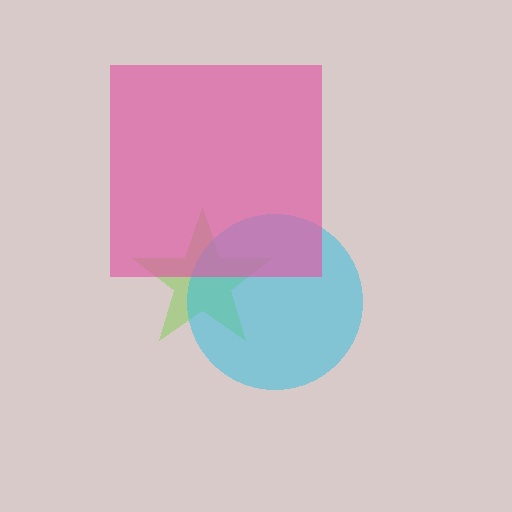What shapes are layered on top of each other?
The layered shapes are: a lime star, a cyan circle, a pink square.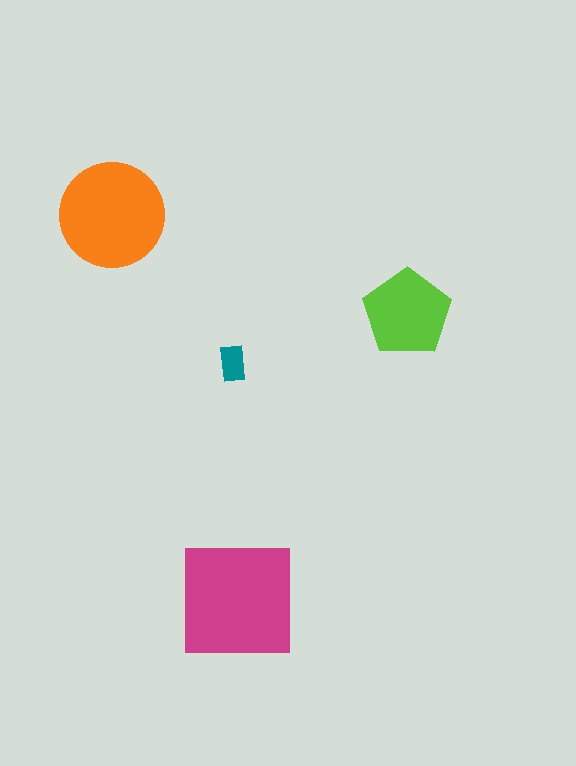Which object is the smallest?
The teal rectangle.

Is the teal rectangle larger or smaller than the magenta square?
Smaller.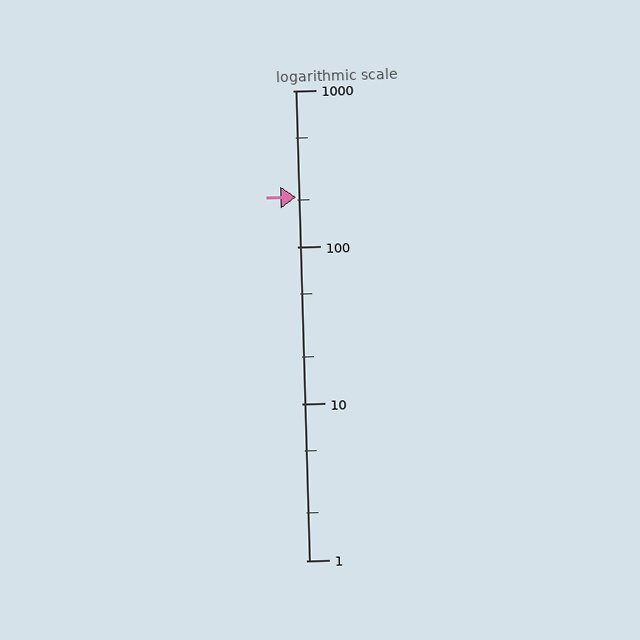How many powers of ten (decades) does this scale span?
The scale spans 3 decades, from 1 to 1000.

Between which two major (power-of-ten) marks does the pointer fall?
The pointer is between 100 and 1000.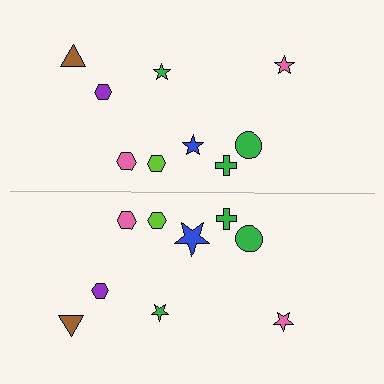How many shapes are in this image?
There are 18 shapes in this image.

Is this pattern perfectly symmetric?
No, the pattern is not perfectly symmetric. The blue star on the bottom side has a different size than its mirror counterpart.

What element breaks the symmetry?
The blue star on the bottom side has a different size than its mirror counterpart.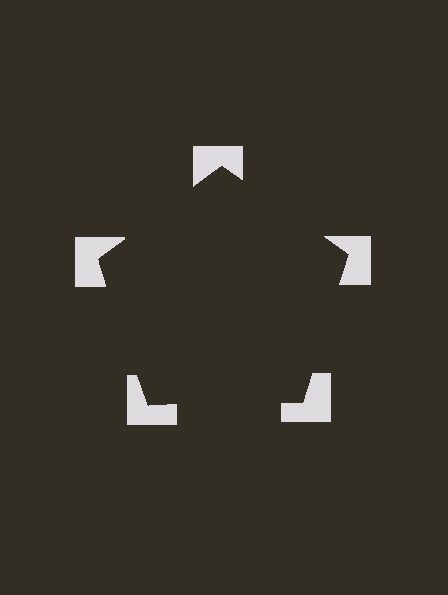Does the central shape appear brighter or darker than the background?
It typically appears slightly darker than the background, even though no actual brightness change is drawn.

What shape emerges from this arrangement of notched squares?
An illusory pentagon — its edges are inferred from the aligned wedge cuts in the notched squares, not physically drawn.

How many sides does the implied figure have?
5 sides.